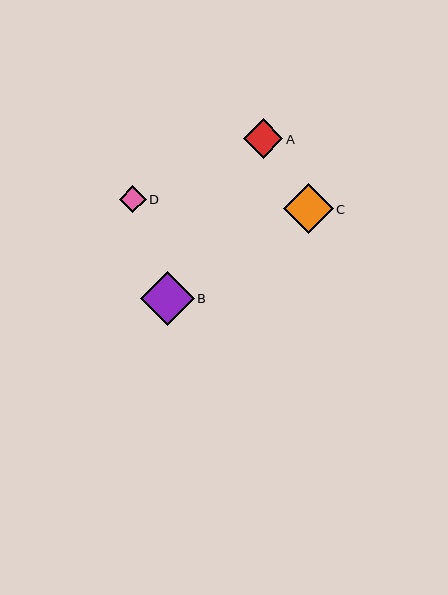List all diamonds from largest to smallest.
From largest to smallest: B, C, A, D.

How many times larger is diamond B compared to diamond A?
Diamond B is approximately 1.4 times the size of diamond A.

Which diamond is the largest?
Diamond B is the largest with a size of approximately 54 pixels.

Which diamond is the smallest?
Diamond D is the smallest with a size of approximately 26 pixels.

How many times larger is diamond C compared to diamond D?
Diamond C is approximately 1.9 times the size of diamond D.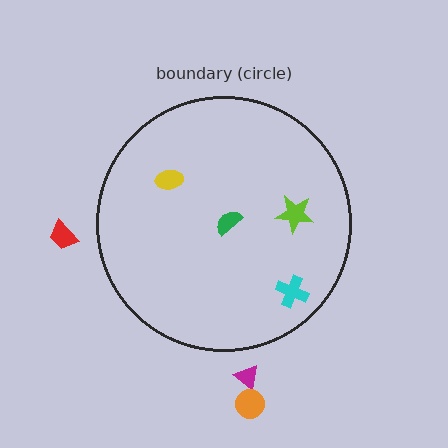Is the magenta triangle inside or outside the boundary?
Outside.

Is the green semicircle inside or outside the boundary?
Inside.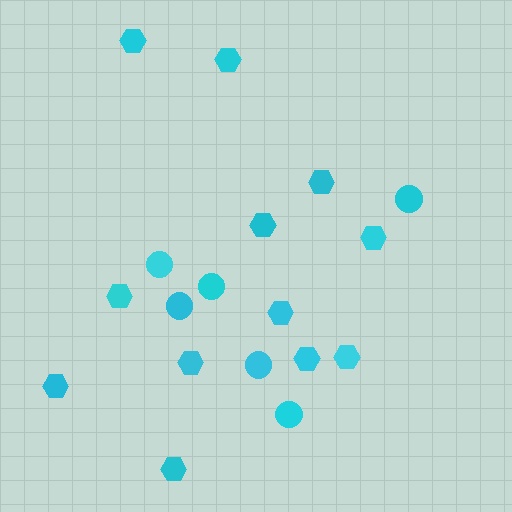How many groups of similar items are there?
There are 2 groups: one group of circles (6) and one group of hexagons (12).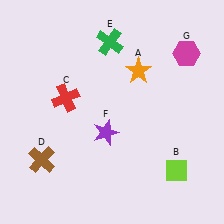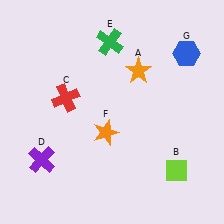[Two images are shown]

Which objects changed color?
D changed from brown to purple. F changed from purple to orange. G changed from magenta to blue.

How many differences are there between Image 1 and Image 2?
There are 3 differences between the two images.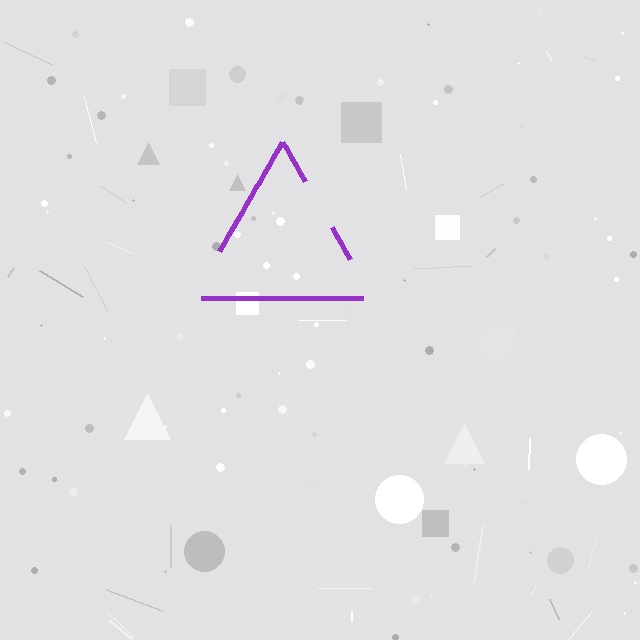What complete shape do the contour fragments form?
The contour fragments form a triangle.